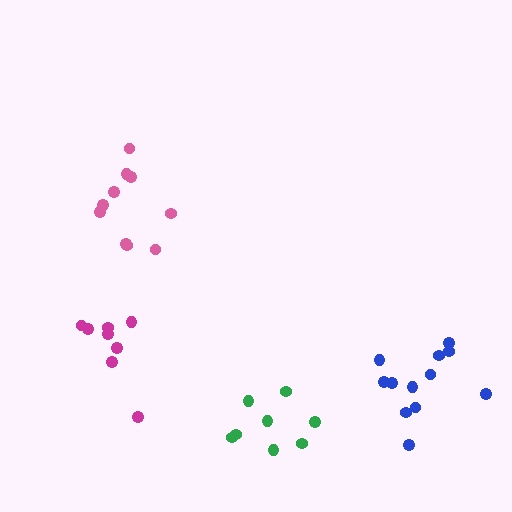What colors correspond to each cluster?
The clusters are colored: magenta, blue, pink, green.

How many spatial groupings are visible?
There are 4 spatial groupings.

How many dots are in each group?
Group 1: 8 dots, Group 2: 12 dots, Group 3: 10 dots, Group 4: 8 dots (38 total).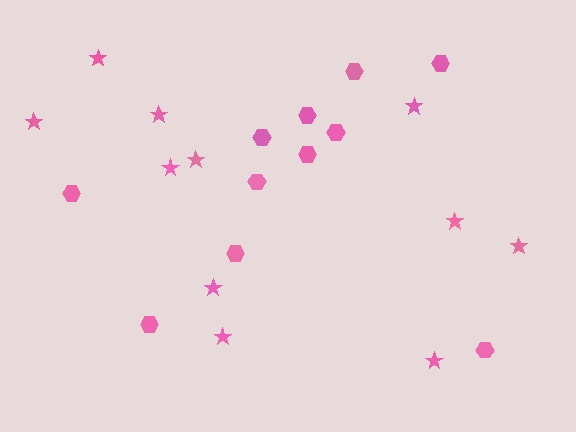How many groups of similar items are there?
There are 2 groups: one group of hexagons (11) and one group of stars (11).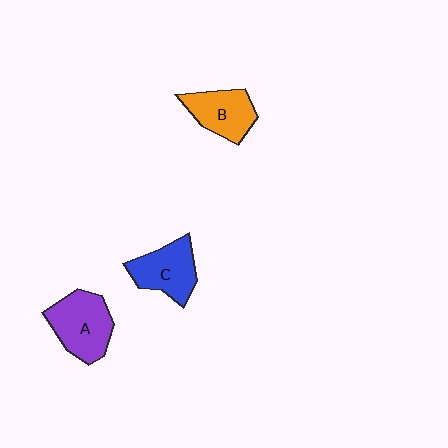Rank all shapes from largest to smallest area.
From largest to smallest: A (purple), C (blue), B (orange).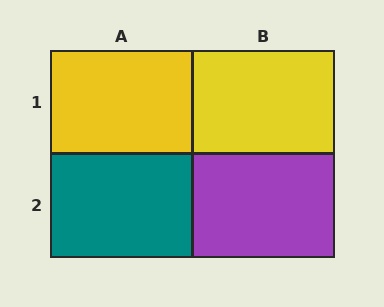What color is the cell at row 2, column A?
Teal.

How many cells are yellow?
2 cells are yellow.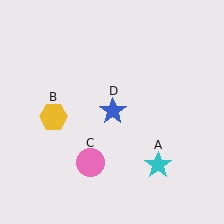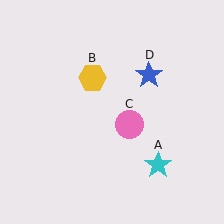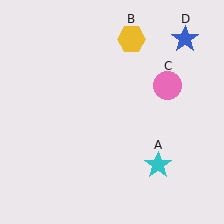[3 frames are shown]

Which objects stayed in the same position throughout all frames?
Cyan star (object A) remained stationary.